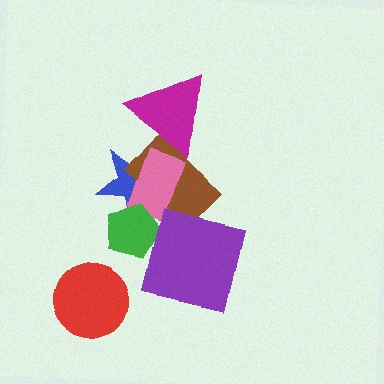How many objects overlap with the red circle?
0 objects overlap with the red circle.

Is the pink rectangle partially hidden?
Yes, it is partially covered by another shape.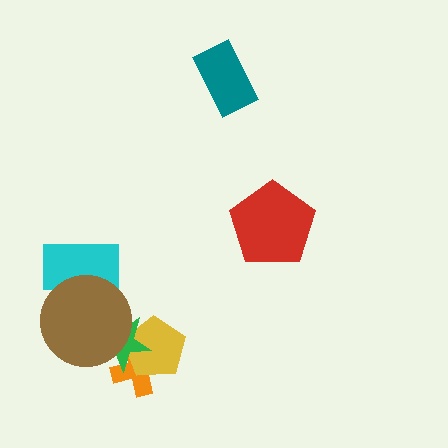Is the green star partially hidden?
Yes, it is partially covered by another shape.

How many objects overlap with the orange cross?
2 objects overlap with the orange cross.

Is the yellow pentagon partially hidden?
Yes, it is partially covered by another shape.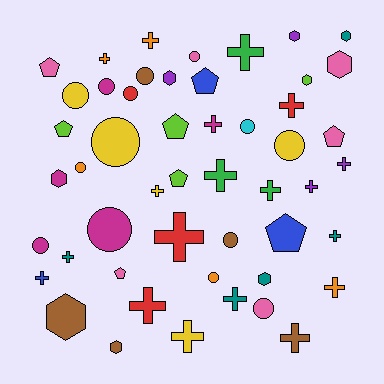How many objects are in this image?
There are 50 objects.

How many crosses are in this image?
There are 19 crosses.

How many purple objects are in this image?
There are 4 purple objects.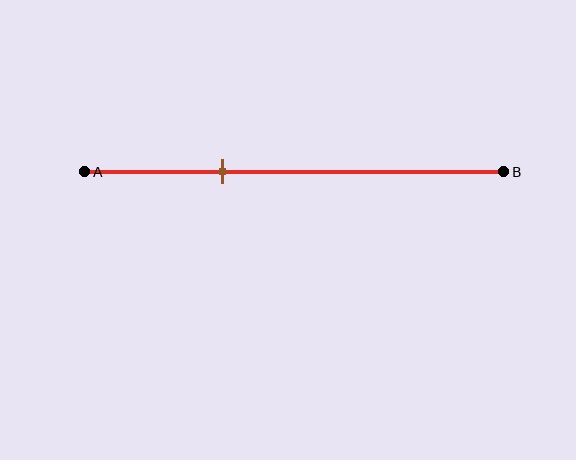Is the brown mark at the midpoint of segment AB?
No, the mark is at about 35% from A, not at the 50% midpoint.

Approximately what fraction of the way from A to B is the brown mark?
The brown mark is approximately 35% of the way from A to B.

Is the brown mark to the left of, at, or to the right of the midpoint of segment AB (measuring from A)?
The brown mark is to the left of the midpoint of segment AB.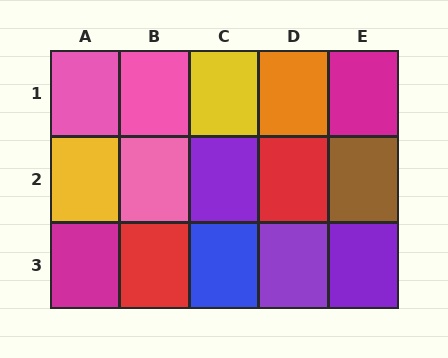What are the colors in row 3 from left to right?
Magenta, red, blue, purple, purple.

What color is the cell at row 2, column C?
Purple.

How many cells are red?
2 cells are red.